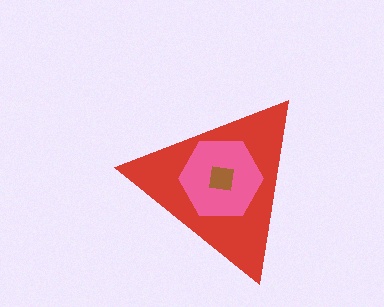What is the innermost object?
The brown square.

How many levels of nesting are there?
3.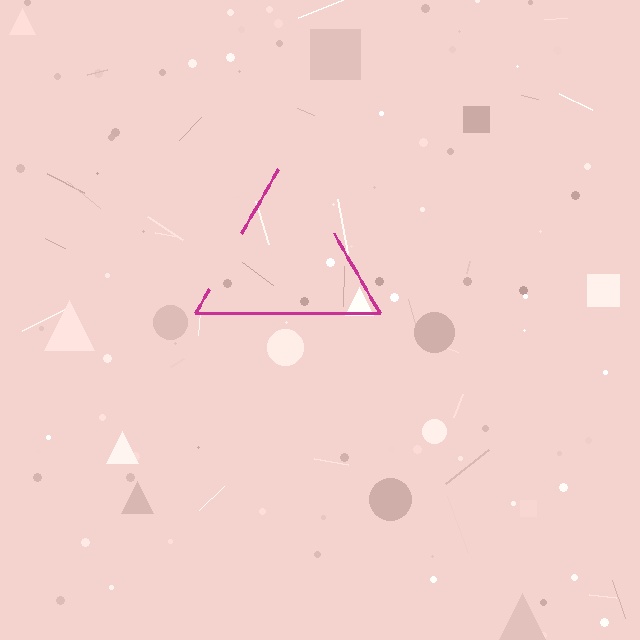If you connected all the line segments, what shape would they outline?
They would outline a triangle.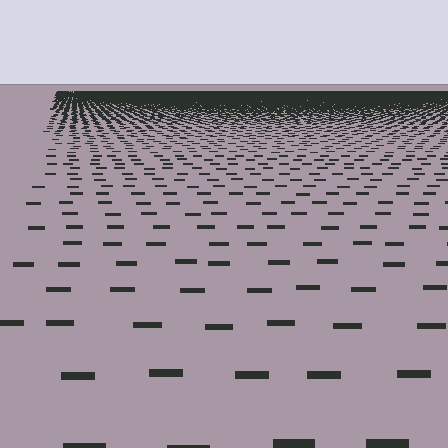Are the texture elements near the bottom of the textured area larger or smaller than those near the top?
Larger. Near the bottom, elements are closer to the viewer and appear at a bigger on-screen size.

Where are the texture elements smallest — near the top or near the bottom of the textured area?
Near the top.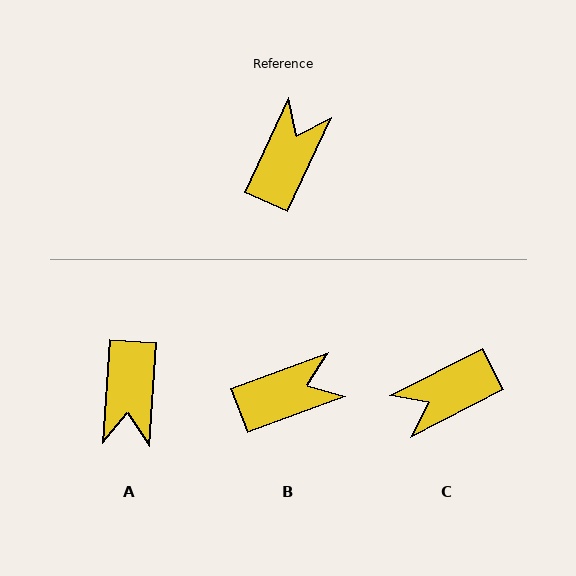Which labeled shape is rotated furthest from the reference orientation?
A, about 159 degrees away.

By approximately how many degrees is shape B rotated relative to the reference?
Approximately 45 degrees clockwise.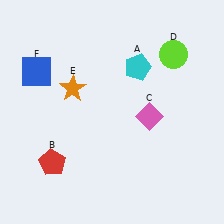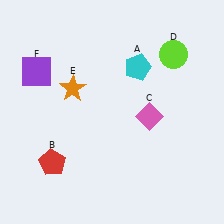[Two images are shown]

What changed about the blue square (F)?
In Image 1, F is blue. In Image 2, it changed to purple.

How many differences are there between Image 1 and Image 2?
There is 1 difference between the two images.